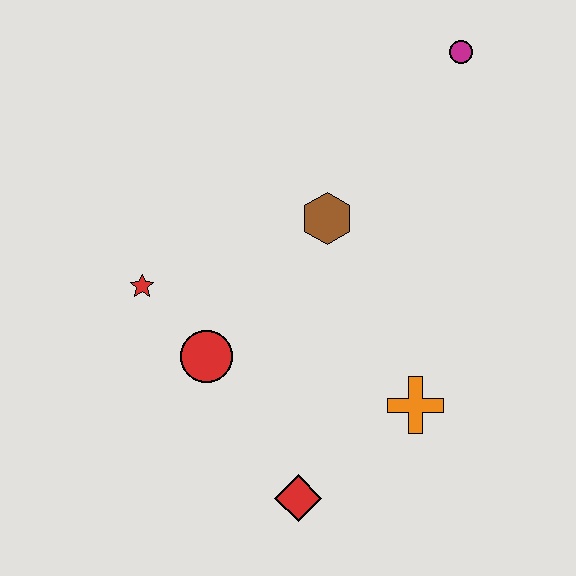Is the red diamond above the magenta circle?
No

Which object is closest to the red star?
The red circle is closest to the red star.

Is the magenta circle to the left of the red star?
No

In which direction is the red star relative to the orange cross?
The red star is to the left of the orange cross.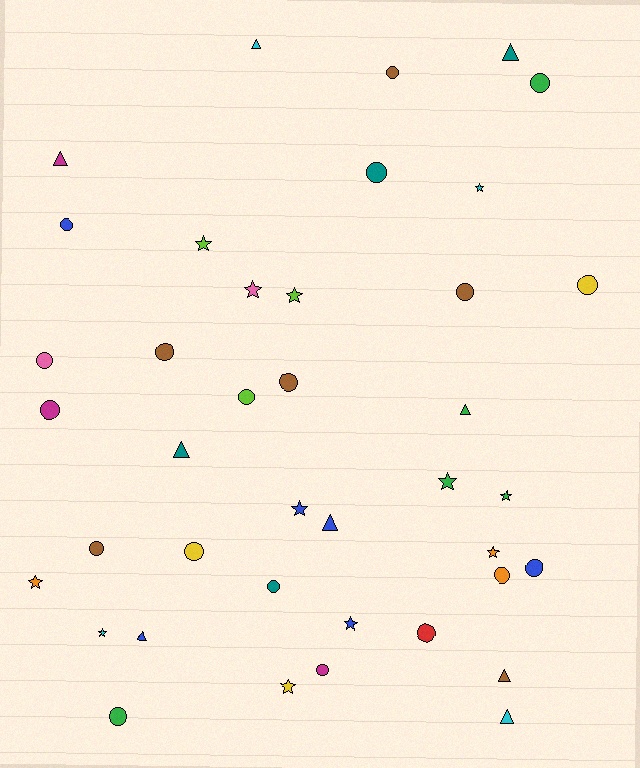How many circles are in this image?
There are 19 circles.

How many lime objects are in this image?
There are 3 lime objects.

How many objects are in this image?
There are 40 objects.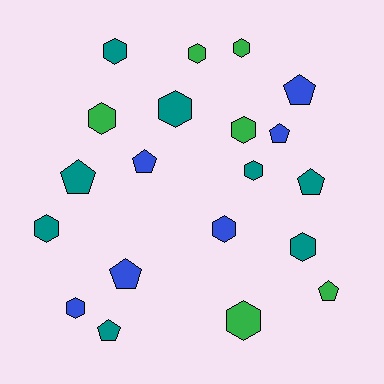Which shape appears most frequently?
Hexagon, with 12 objects.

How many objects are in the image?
There are 20 objects.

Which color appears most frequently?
Teal, with 8 objects.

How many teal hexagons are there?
There are 5 teal hexagons.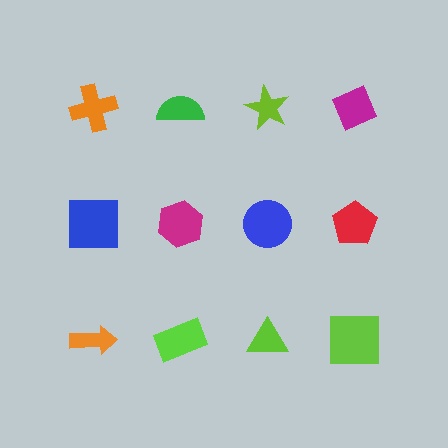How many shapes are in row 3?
4 shapes.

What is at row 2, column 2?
A magenta hexagon.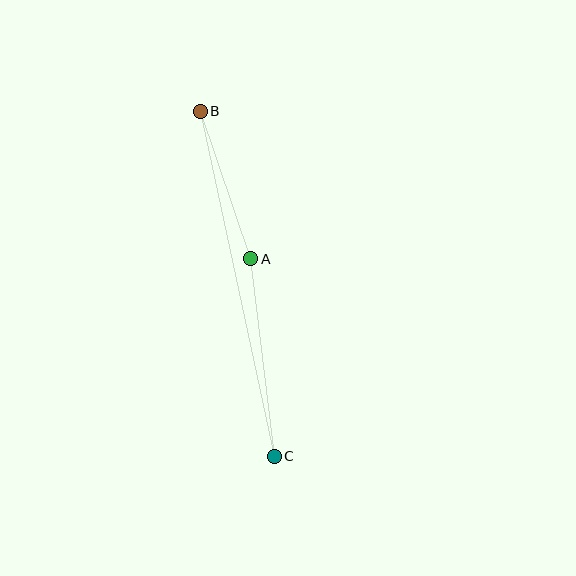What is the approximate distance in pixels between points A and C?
The distance between A and C is approximately 199 pixels.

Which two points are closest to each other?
Points A and B are closest to each other.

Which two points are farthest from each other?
Points B and C are farthest from each other.